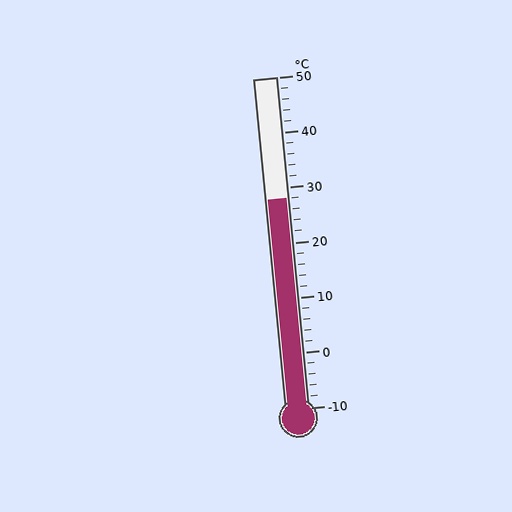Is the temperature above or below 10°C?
The temperature is above 10°C.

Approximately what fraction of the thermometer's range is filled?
The thermometer is filled to approximately 65% of its range.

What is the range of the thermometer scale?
The thermometer scale ranges from -10°C to 50°C.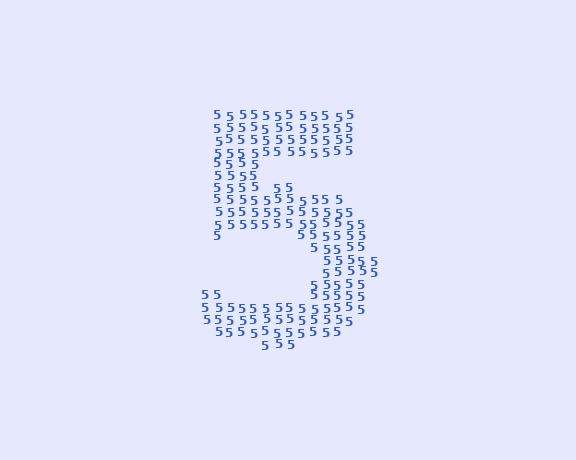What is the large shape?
The large shape is the digit 5.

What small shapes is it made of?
It is made of small digit 5's.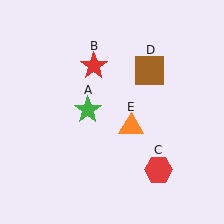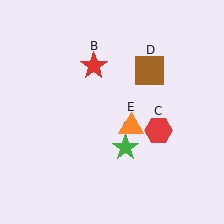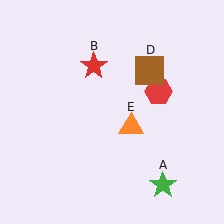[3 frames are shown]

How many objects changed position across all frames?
2 objects changed position: green star (object A), red hexagon (object C).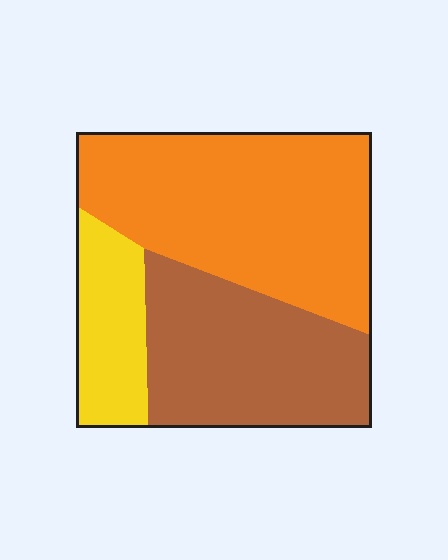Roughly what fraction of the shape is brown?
Brown takes up between a third and a half of the shape.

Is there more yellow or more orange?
Orange.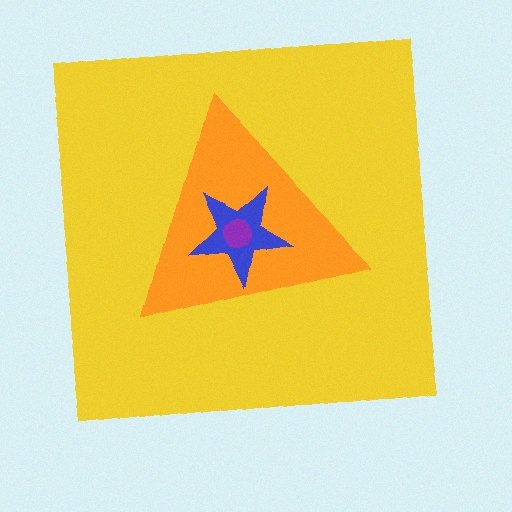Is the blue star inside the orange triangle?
Yes.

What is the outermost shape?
The yellow square.